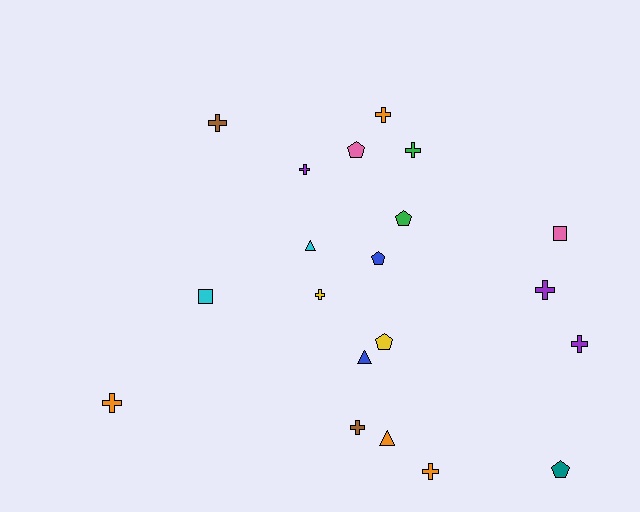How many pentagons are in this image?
There are 5 pentagons.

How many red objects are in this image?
There are no red objects.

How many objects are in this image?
There are 20 objects.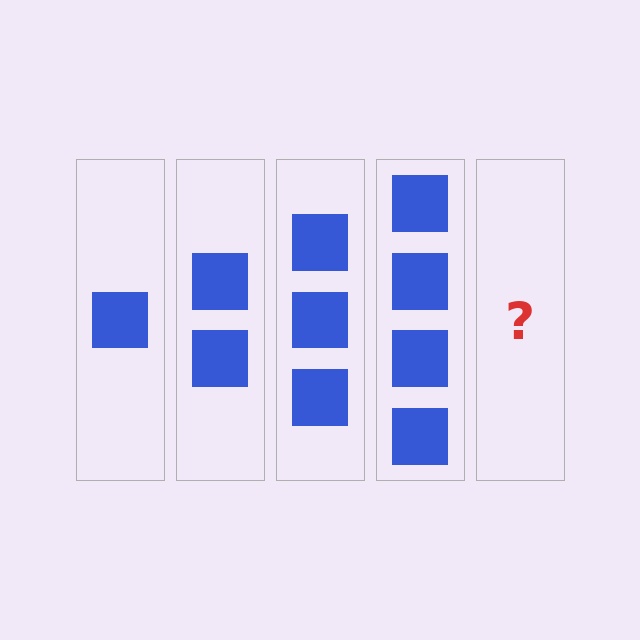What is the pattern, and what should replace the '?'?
The pattern is that each step adds one more square. The '?' should be 5 squares.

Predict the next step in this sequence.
The next step is 5 squares.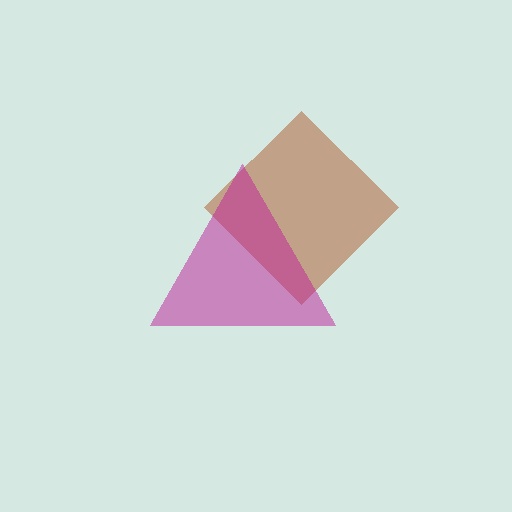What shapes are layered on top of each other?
The layered shapes are: a brown diamond, a magenta triangle.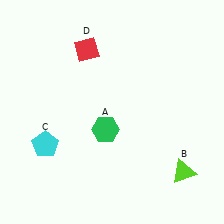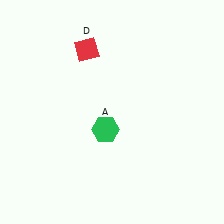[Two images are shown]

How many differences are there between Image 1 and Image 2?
There are 2 differences between the two images.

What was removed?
The lime triangle (B), the cyan pentagon (C) were removed in Image 2.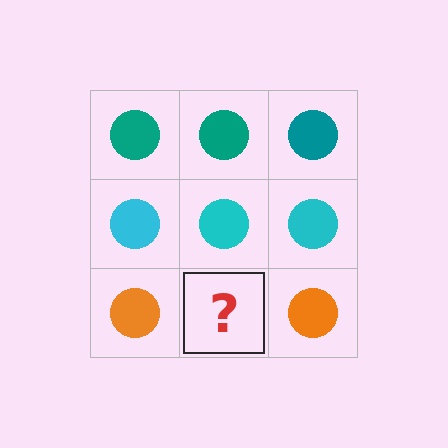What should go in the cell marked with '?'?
The missing cell should contain an orange circle.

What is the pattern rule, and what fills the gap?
The rule is that each row has a consistent color. The gap should be filled with an orange circle.